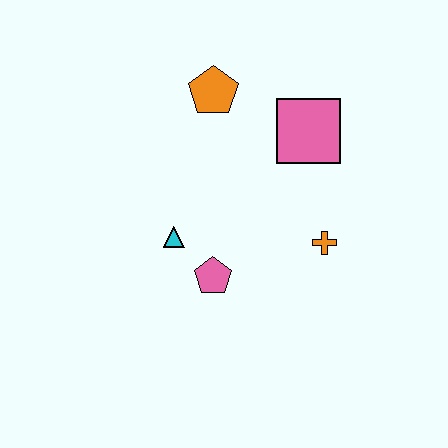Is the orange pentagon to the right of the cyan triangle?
Yes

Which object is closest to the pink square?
The orange pentagon is closest to the pink square.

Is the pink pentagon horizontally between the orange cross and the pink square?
No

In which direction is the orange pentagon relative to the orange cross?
The orange pentagon is above the orange cross.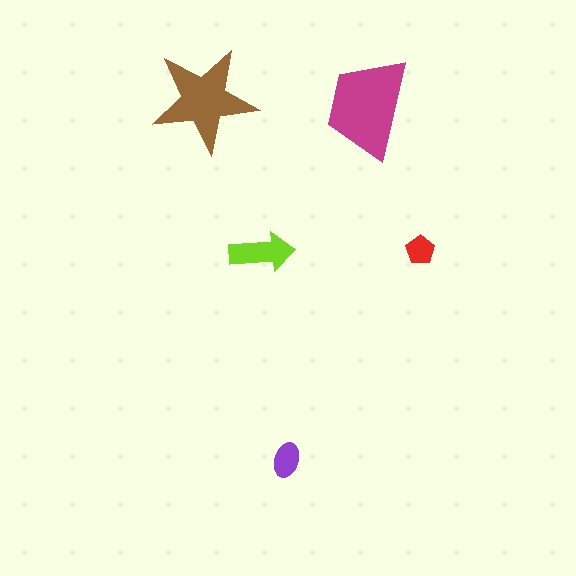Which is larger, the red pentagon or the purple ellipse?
The purple ellipse.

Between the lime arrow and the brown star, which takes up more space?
The brown star.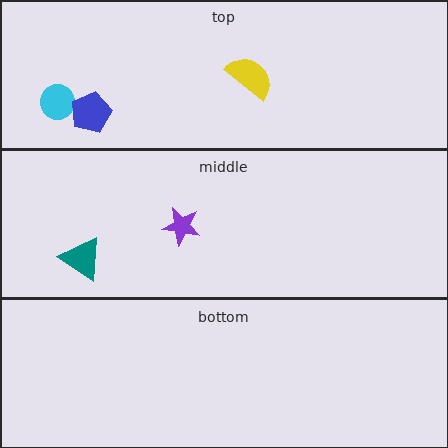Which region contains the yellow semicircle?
The top region.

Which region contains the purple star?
The middle region.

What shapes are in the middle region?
The teal triangle, the purple star.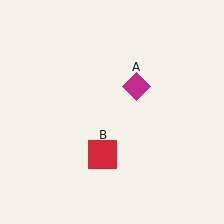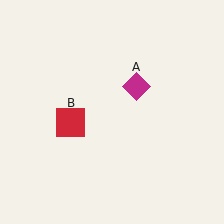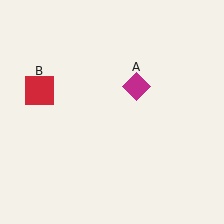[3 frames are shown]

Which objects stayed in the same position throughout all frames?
Magenta diamond (object A) remained stationary.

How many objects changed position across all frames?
1 object changed position: red square (object B).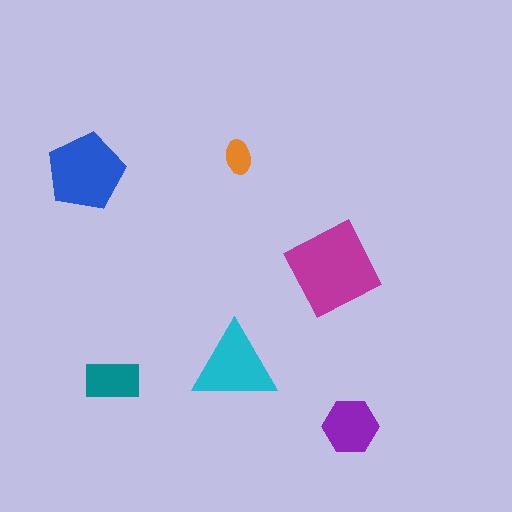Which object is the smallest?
The orange ellipse.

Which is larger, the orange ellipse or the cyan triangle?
The cyan triangle.